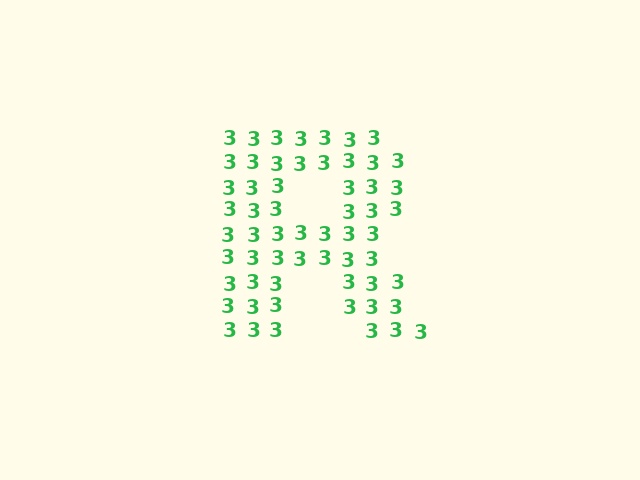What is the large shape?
The large shape is the letter R.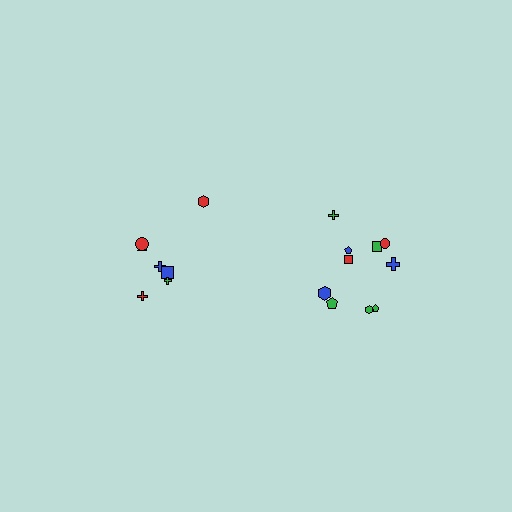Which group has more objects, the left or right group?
The right group.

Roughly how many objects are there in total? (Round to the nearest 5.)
Roughly 15 objects in total.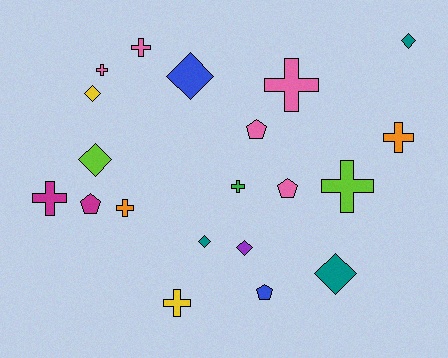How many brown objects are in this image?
There are no brown objects.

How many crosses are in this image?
There are 9 crosses.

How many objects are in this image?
There are 20 objects.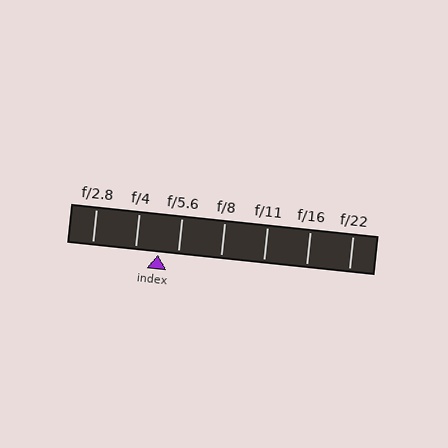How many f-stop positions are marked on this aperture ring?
There are 7 f-stop positions marked.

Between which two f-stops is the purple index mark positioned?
The index mark is between f/4 and f/5.6.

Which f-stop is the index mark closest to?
The index mark is closest to f/5.6.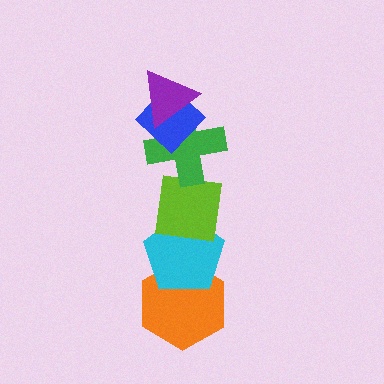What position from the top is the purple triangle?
The purple triangle is 1st from the top.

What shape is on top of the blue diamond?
The purple triangle is on top of the blue diamond.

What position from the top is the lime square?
The lime square is 4th from the top.